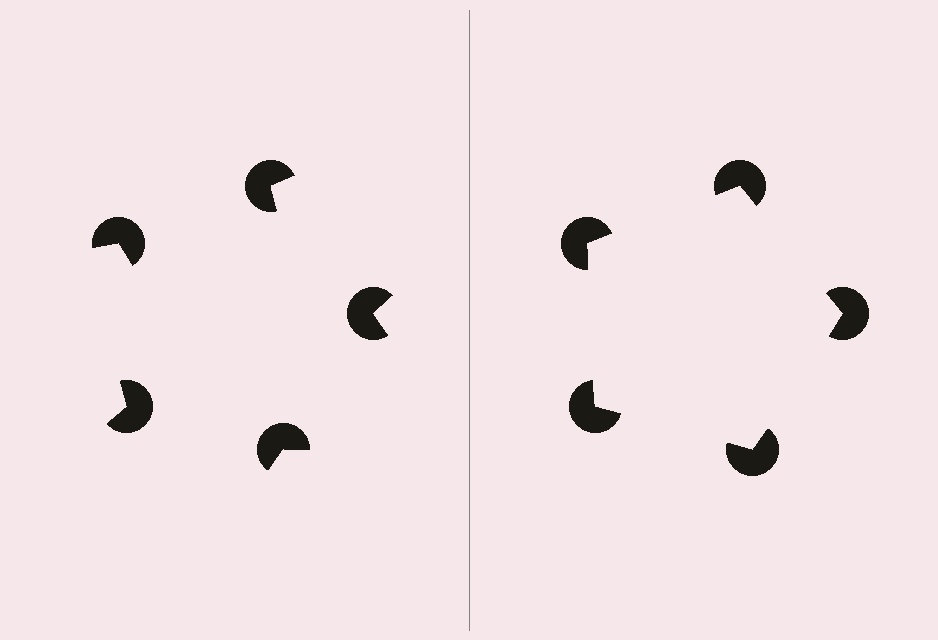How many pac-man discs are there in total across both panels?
10 — 5 on each side.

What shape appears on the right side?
An illusory pentagon.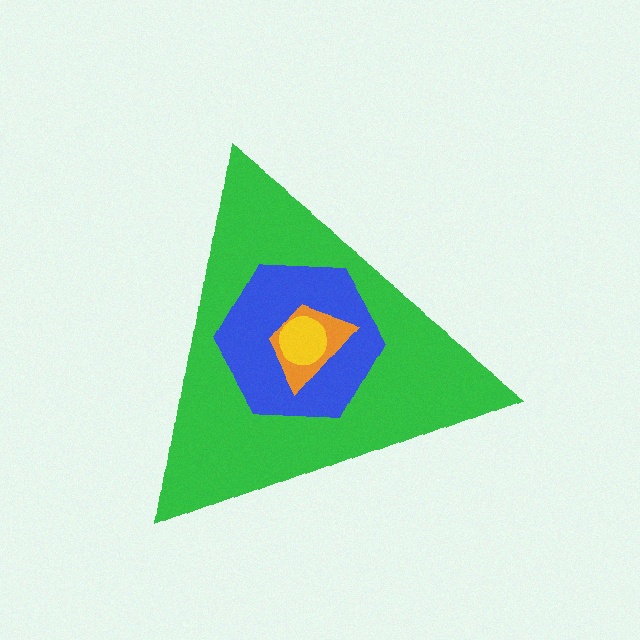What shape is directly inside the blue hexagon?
The orange trapezoid.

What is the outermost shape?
The green triangle.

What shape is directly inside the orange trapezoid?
The yellow circle.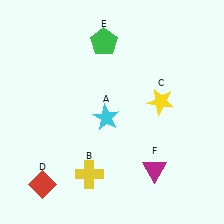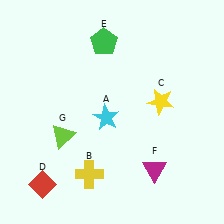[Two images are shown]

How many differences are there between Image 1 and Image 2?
There is 1 difference between the two images.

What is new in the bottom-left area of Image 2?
A lime triangle (G) was added in the bottom-left area of Image 2.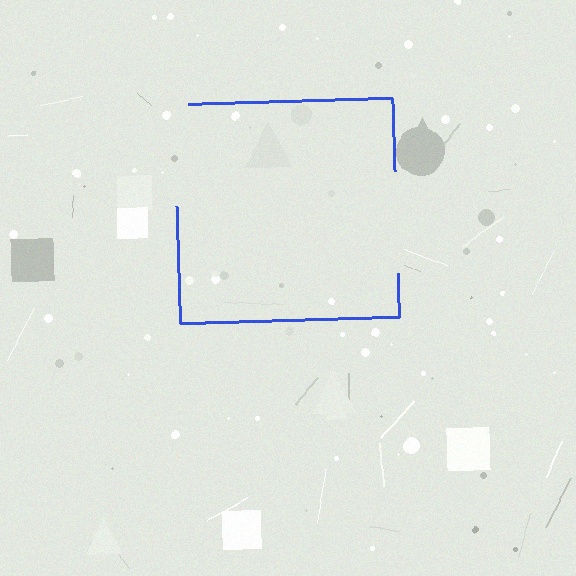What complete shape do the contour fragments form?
The contour fragments form a square.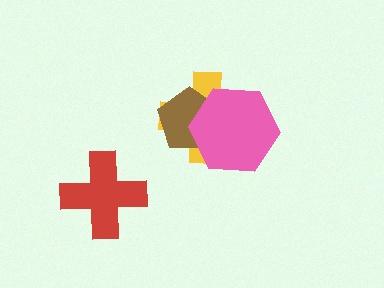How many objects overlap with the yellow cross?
2 objects overlap with the yellow cross.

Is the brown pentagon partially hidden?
Yes, it is partially covered by another shape.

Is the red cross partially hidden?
No, no other shape covers it.